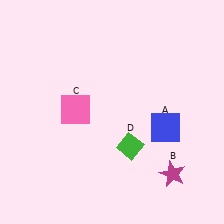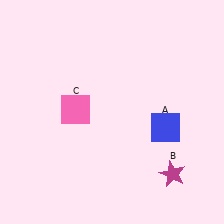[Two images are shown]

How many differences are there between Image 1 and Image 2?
There is 1 difference between the two images.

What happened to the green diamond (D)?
The green diamond (D) was removed in Image 2. It was in the bottom-right area of Image 1.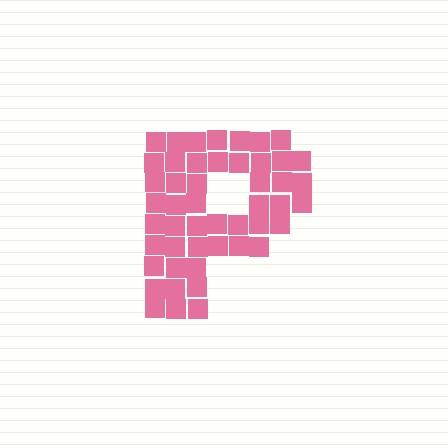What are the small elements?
The small elements are squares.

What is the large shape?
The large shape is the letter P.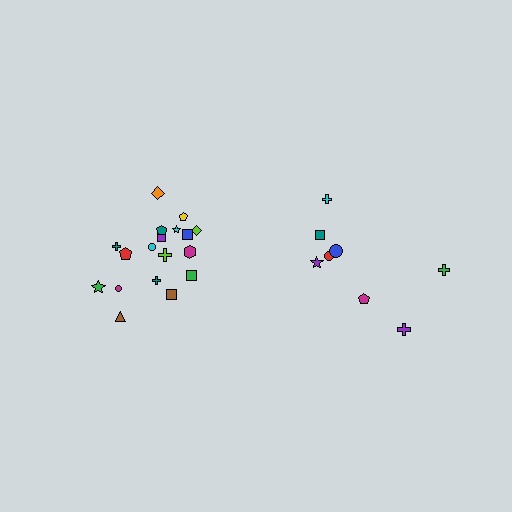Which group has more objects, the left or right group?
The left group.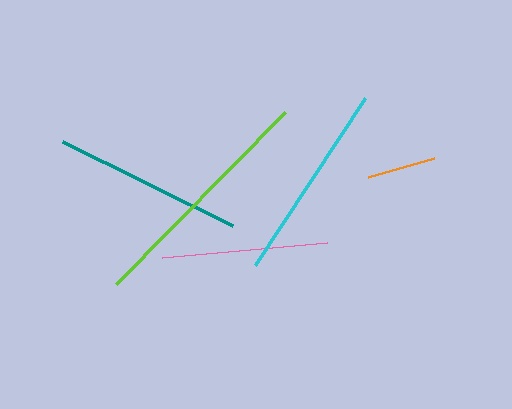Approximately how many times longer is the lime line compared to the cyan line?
The lime line is approximately 1.2 times the length of the cyan line.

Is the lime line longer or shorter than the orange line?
The lime line is longer than the orange line.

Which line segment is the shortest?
The orange line is the shortest at approximately 68 pixels.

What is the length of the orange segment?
The orange segment is approximately 68 pixels long.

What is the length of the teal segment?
The teal segment is approximately 190 pixels long.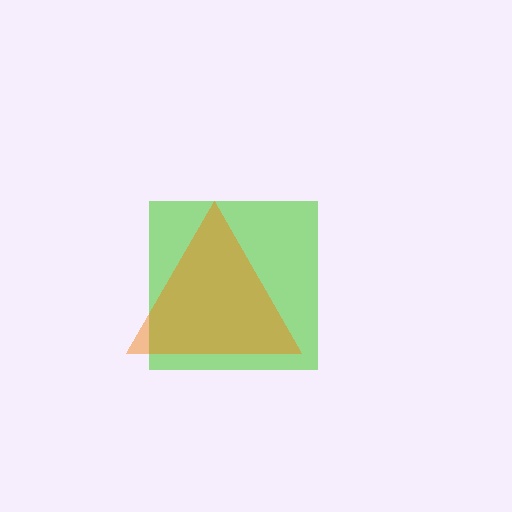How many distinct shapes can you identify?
There are 2 distinct shapes: a lime square, an orange triangle.